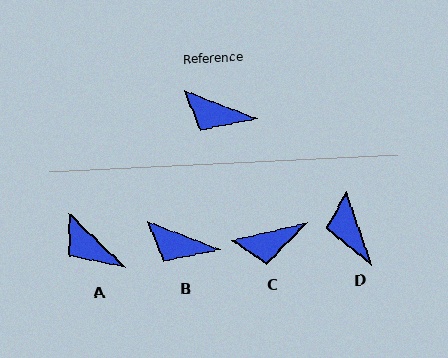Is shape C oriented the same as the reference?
No, it is off by about 34 degrees.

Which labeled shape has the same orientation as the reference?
B.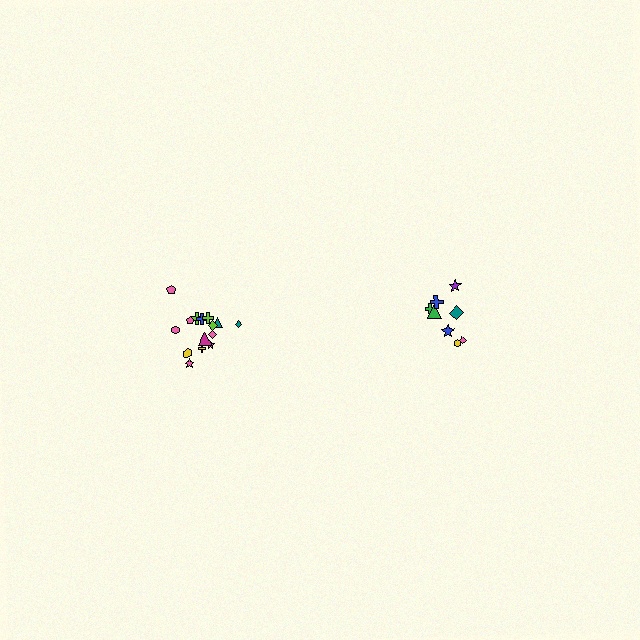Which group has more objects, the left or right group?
The left group.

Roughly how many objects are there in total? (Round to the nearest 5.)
Roughly 25 objects in total.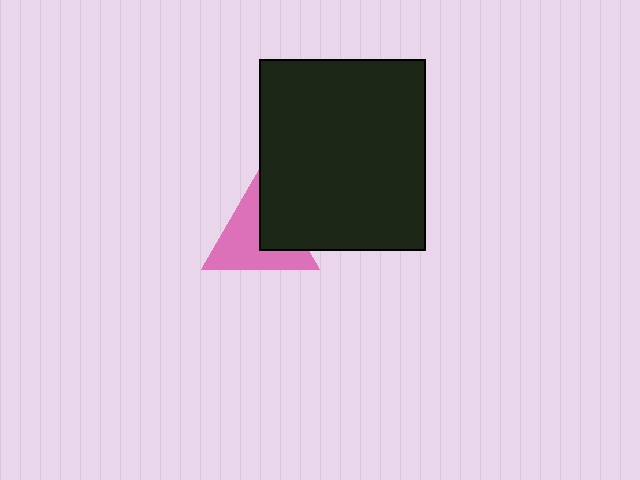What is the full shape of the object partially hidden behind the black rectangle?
The partially hidden object is a pink triangle.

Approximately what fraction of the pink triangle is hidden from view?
Roughly 35% of the pink triangle is hidden behind the black rectangle.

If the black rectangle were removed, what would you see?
You would see the complete pink triangle.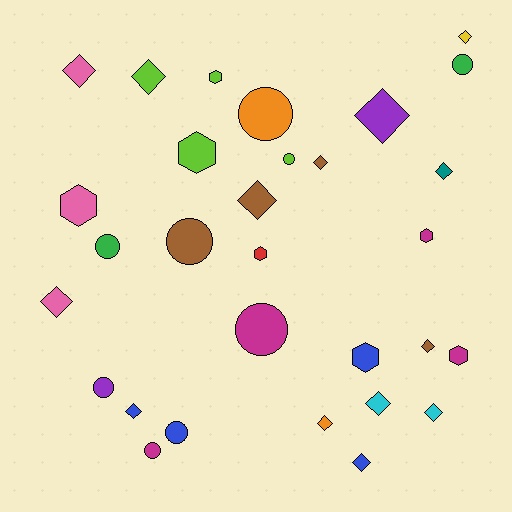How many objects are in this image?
There are 30 objects.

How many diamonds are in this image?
There are 14 diamonds.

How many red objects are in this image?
There is 1 red object.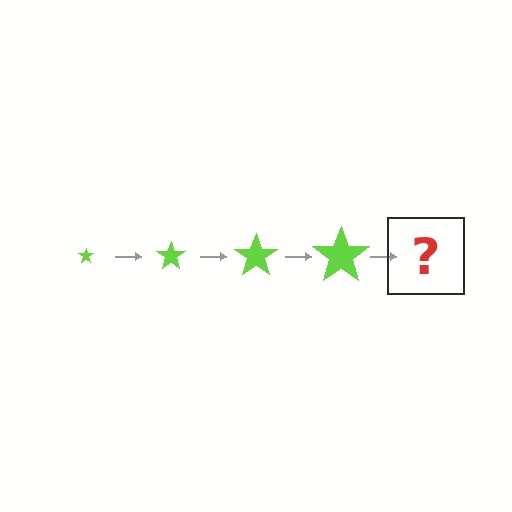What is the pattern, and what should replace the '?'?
The pattern is that the star gets progressively larger each step. The '?' should be a lime star, larger than the previous one.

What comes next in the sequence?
The next element should be a lime star, larger than the previous one.